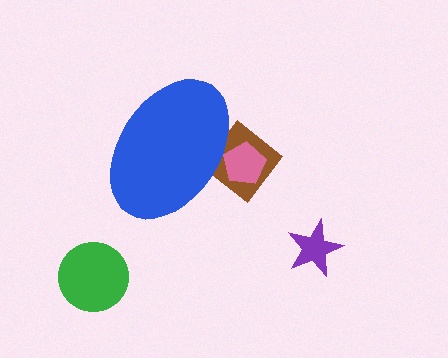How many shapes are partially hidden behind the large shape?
2 shapes are partially hidden.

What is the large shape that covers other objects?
A blue ellipse.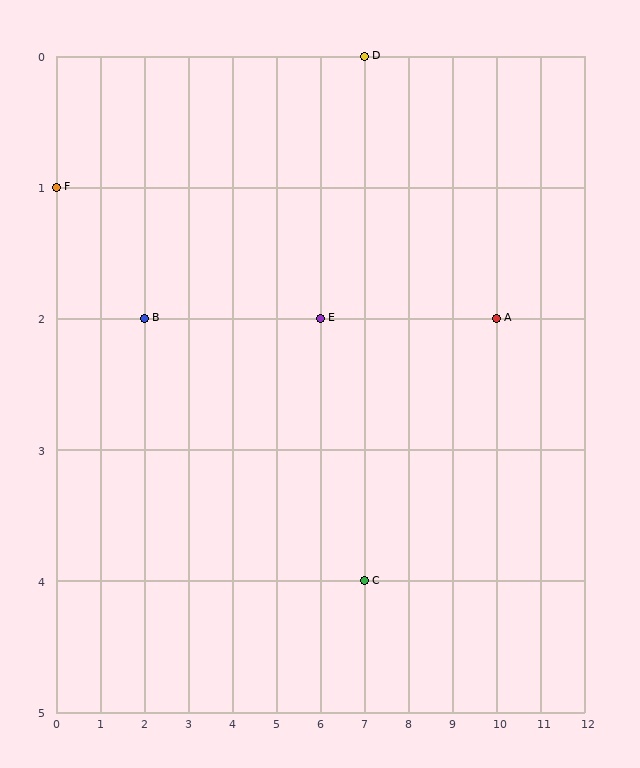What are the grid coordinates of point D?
Point D is at grid coordinates (7, 0).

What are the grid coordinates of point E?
Point E is at grid coordinates (6, 2).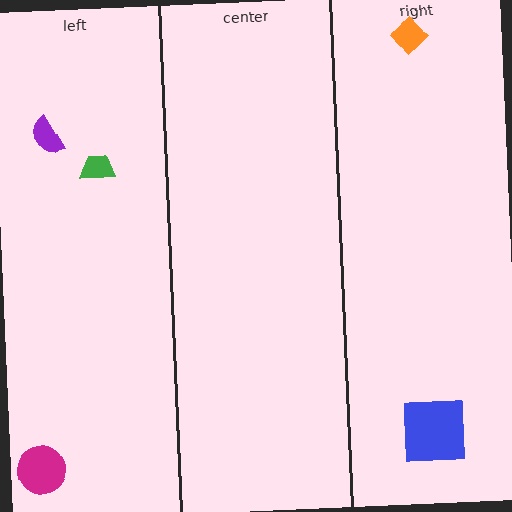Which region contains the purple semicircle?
The left region.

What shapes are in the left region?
The green trapezoid, the purple semicircle, the magenta circle.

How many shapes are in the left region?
3.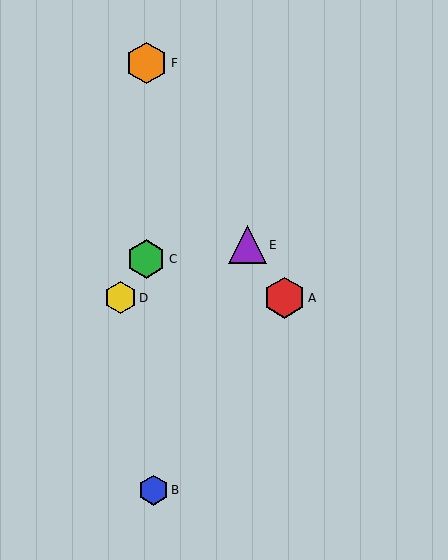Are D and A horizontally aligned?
Yes, both are at y≈298.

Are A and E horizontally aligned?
No, A is at y≈298 and E is at y≈245.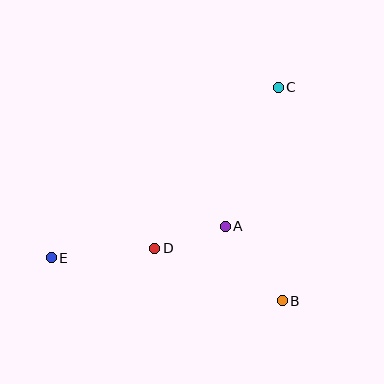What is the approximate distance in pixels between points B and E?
The distance between B and E is approximately 235 pixels.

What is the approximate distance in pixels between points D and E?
The distance between D and E is approximately 104 pixels.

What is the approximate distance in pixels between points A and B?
The distance between A and B is approximately 94 pixels.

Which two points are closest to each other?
Points A and D are closest to each other.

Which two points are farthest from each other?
Points C and E are farthest from each other.